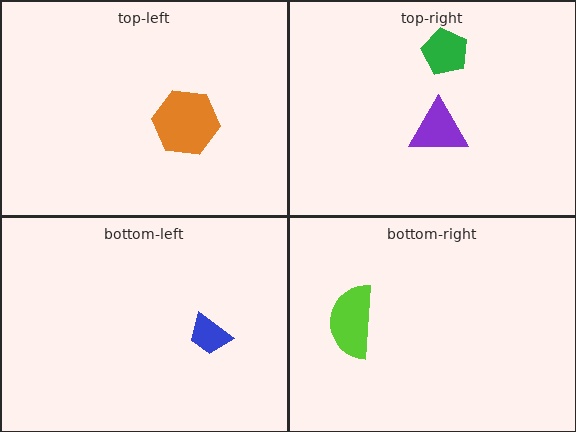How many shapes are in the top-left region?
1.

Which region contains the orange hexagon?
The top-left region.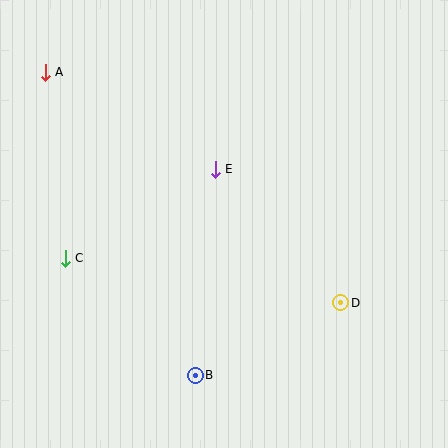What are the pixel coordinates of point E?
Point E is at (215, 169).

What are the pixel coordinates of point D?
Point D is at (341, 303).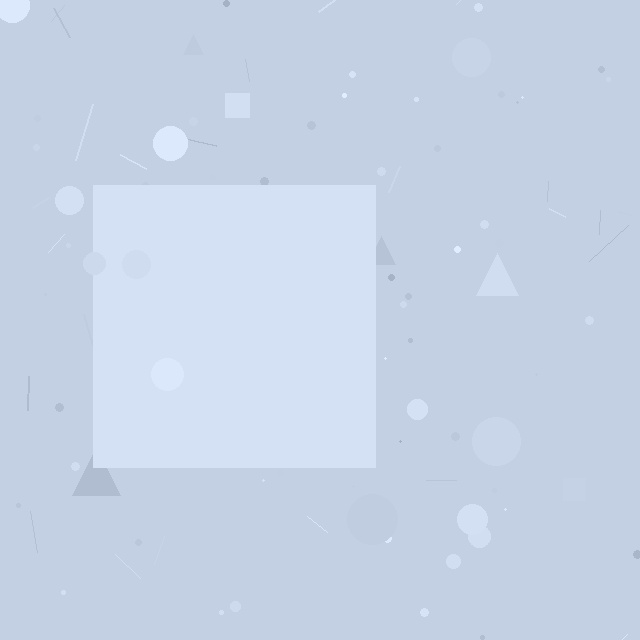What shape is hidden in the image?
A square is hidden in the image.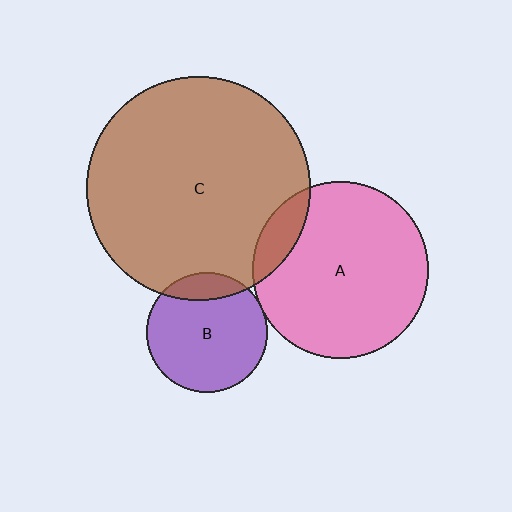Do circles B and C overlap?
Yes.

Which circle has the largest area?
Circle C (brown).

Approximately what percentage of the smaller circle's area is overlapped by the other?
Approximately 15%.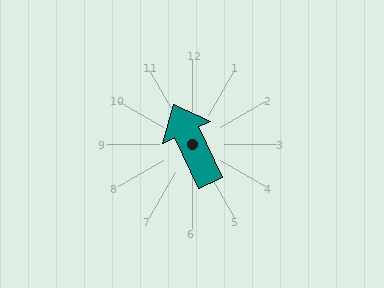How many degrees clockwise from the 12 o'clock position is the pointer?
Approximately 335 degrees.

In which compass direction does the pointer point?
Northwest.